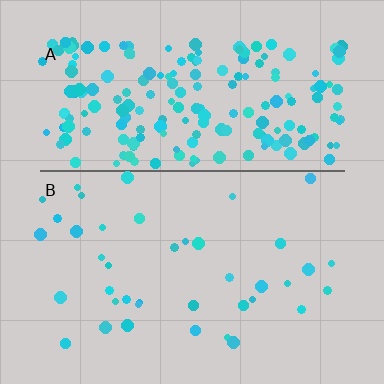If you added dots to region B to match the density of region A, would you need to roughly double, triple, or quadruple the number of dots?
Approximately quadruple.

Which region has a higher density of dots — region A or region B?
A (the top).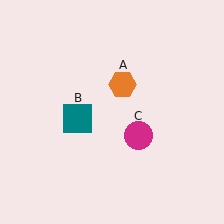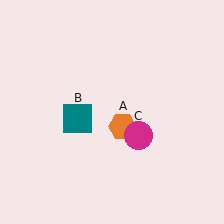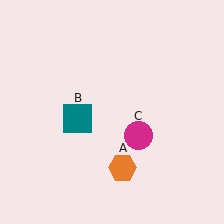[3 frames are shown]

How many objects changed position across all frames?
1 object changed position: orange hexagon (object A).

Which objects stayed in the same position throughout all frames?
Teal square (object B) and magenta circle (object C) remained stationary.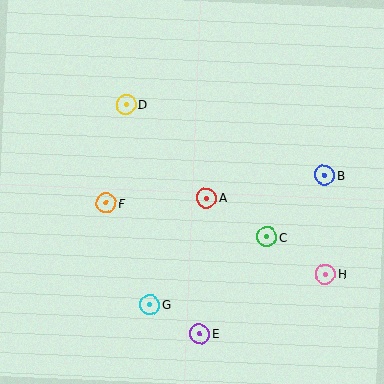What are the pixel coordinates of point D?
Point D is at (126, 104).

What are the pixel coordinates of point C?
Point C is at (267, 237).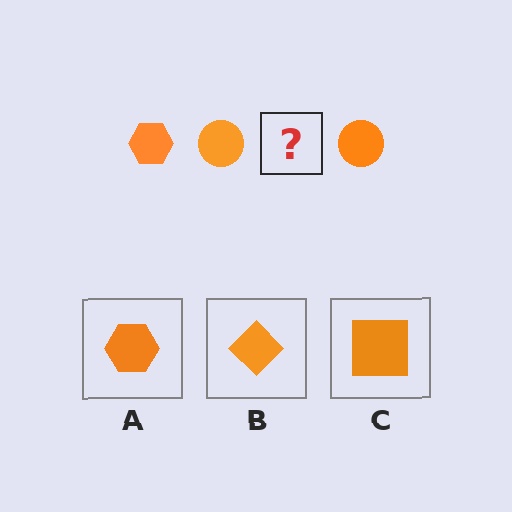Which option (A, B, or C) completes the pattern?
A.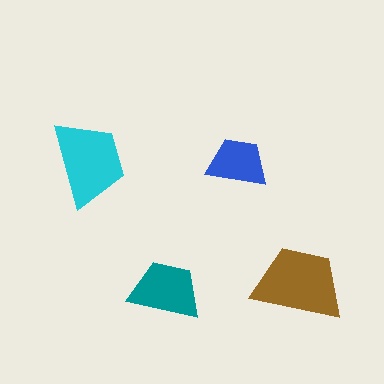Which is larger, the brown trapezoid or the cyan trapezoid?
The brown one.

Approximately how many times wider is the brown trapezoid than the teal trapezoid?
About 1.5 times wider.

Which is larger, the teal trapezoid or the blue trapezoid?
The teal one.